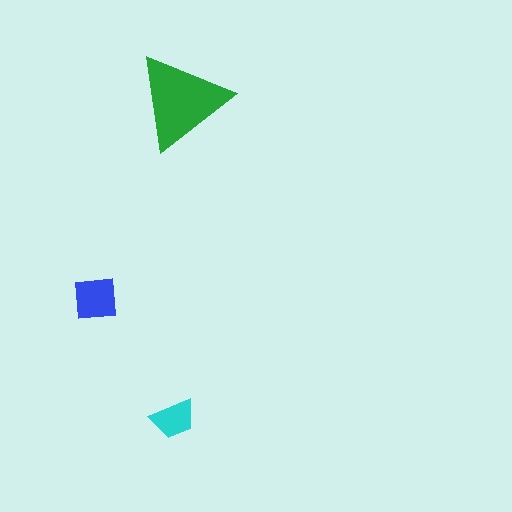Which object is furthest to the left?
The blue square is leftmost.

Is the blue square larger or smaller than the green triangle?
Smaller.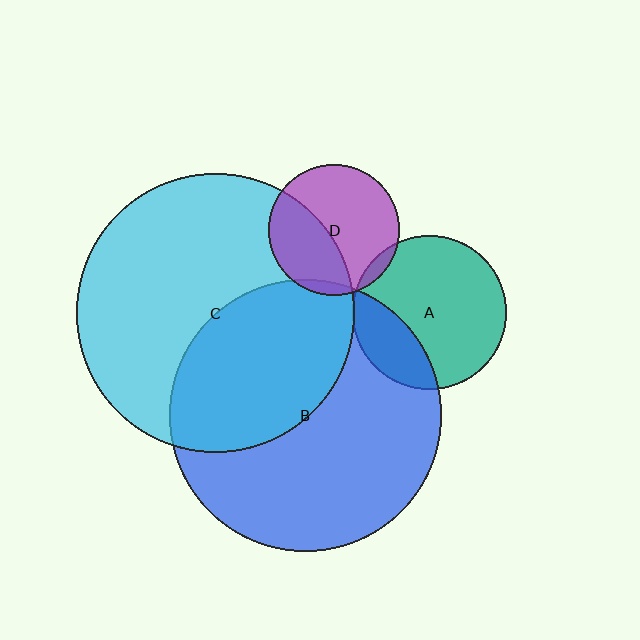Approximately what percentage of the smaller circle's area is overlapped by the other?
Approximately 25%.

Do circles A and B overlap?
Yes.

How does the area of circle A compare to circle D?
Approximately 1.4 times.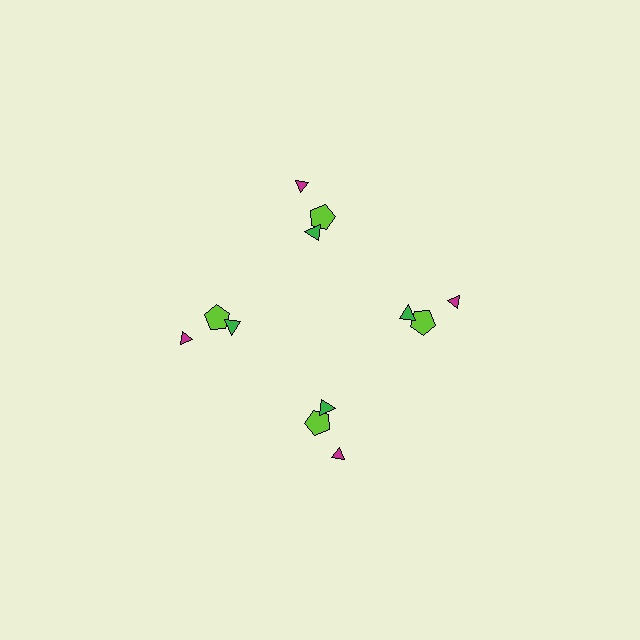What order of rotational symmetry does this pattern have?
This pattern has 4-fold rotational symmetry.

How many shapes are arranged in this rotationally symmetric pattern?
There are 12 shapes, arranged in 4 groups of 3.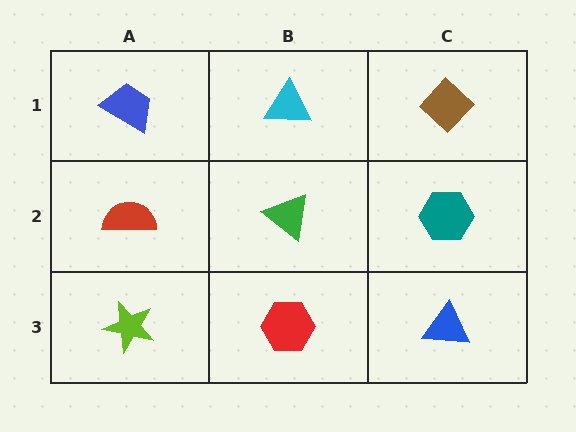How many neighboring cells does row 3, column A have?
2.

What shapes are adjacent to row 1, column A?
A red semicircle (row 2, column A), a cyan triangle (row 1, column B).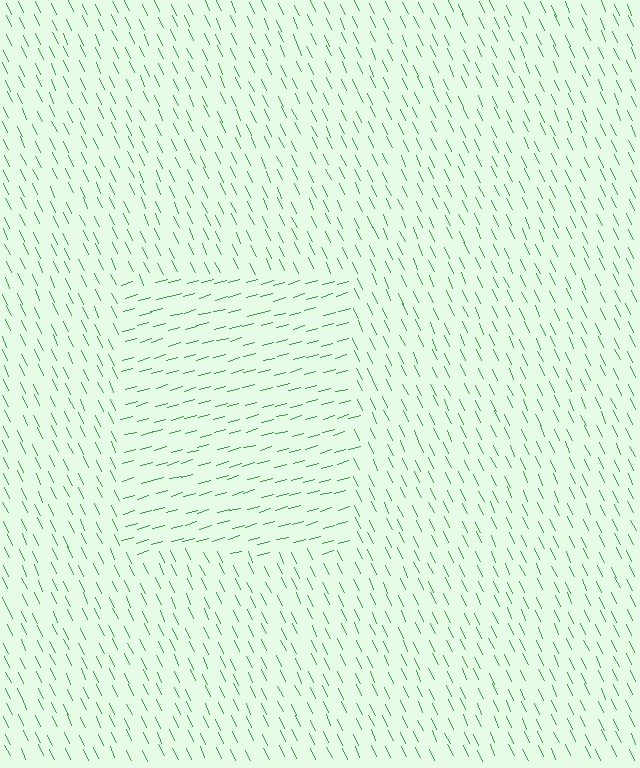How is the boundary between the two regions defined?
The boundary is defined purely by a change in line orientation (approximately 81 degrees difference). All lines are the same color and thickness.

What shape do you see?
I see a rectangle.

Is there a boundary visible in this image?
Yes, there is a texture boundary formed by a change in line orientation.